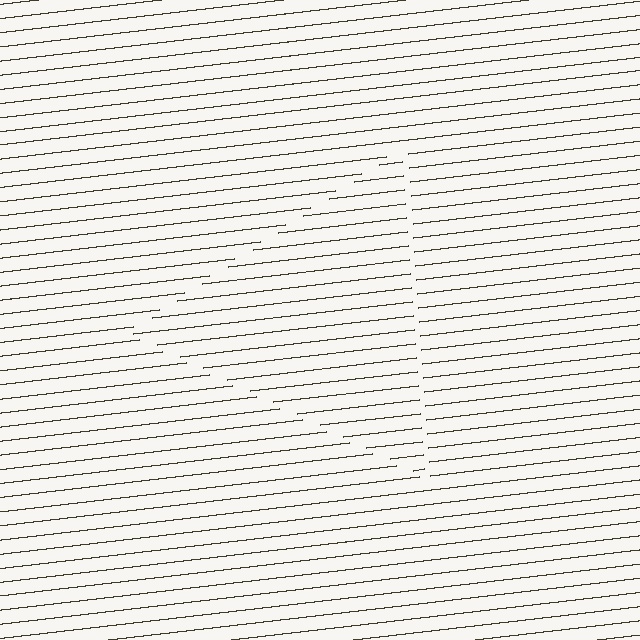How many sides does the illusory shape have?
3 sides — the line-ends trace a triangle.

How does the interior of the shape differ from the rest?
The interior of the shape contains the same grating, shifted by half a period — the contour is defined by the phase discontinuity where line-ends from the inner and outer gratings abut.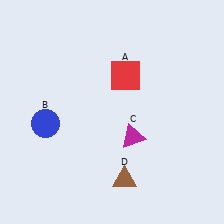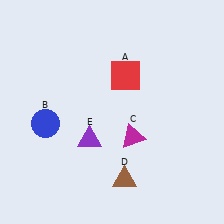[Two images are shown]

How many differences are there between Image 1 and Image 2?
There is 1 difference between the two images.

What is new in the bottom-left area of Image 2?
A purple triangle (E) was added in the bottom-left area of Image 2.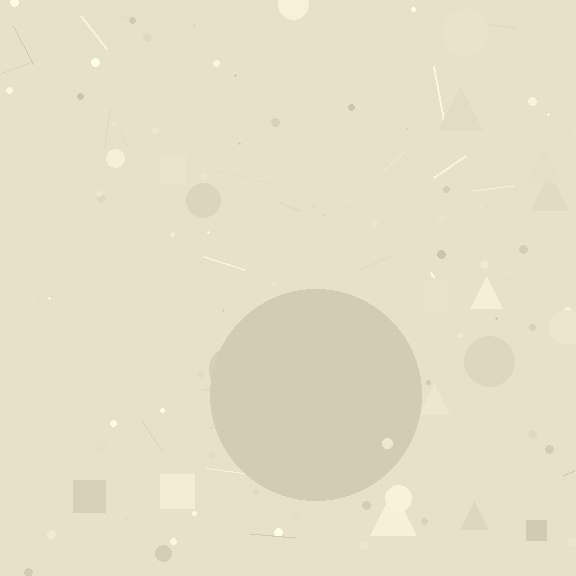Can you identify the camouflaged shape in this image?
The camouflaged shape is a circle.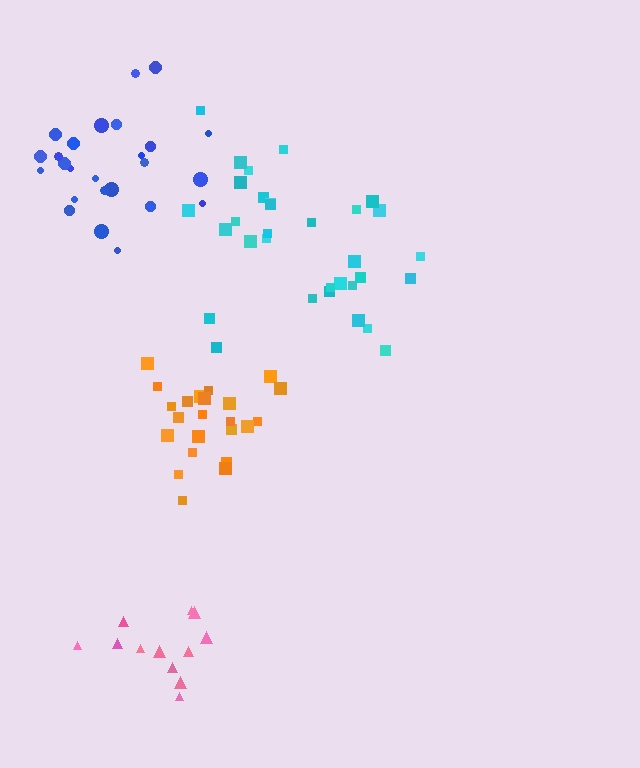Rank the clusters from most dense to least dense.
orange, blue, pink, cyan.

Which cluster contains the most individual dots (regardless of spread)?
Cyan (32).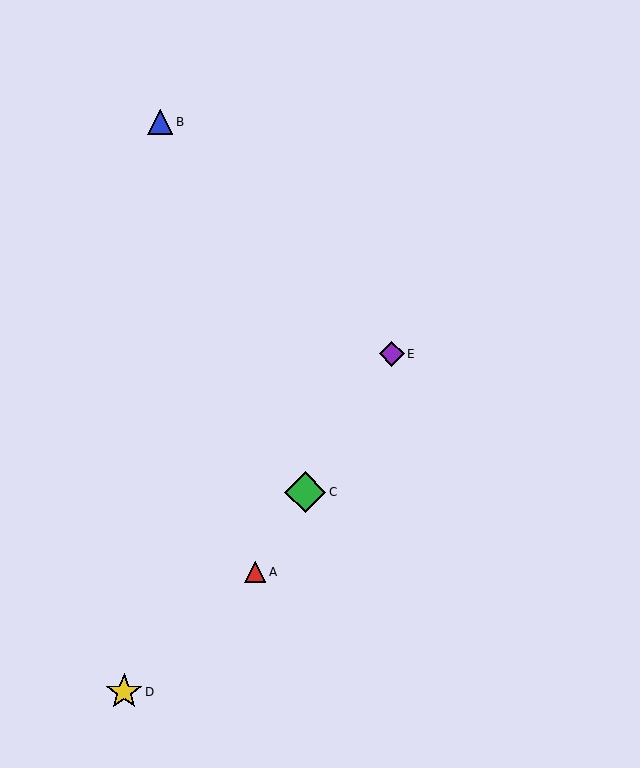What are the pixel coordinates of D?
Object D is at (124, 692).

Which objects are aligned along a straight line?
Objects A, C, E are aligned along a straight line.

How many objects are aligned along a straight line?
3 objects (A, C, E) are aligned along a straight line.